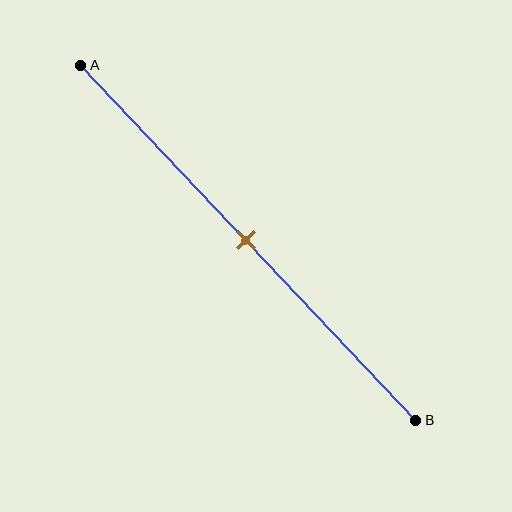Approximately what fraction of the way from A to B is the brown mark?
The brown mark is approximately 50% of the way from A to B.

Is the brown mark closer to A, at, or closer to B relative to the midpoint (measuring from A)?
The brown mark is approximately at the midpoint of segment AB.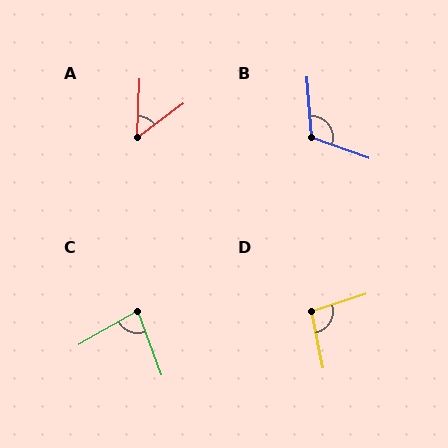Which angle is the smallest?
A, at approximately 51 degrees.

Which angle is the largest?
B, at approximately 114 degrees.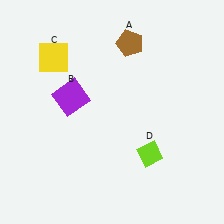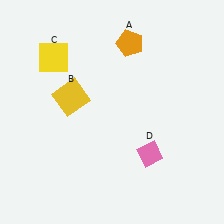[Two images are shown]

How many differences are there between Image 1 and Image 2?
There are 3 differences between the two images.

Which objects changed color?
A changed from brown to orange. B changed from purple to yellow. D changed from lime to pink.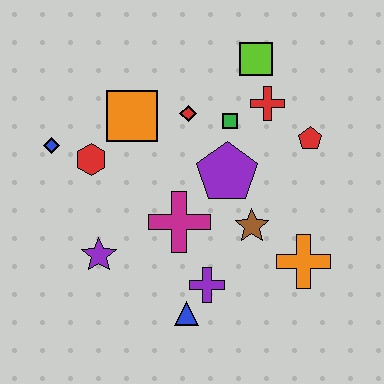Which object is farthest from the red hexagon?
The orange cross is farthest from the red hexagon.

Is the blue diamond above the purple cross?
Yes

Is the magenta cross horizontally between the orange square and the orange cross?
Yes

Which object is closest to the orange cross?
The brown star is closest to the orange cross.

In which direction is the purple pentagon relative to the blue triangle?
The purple pentagon is above the blue triangle.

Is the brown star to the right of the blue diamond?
Yes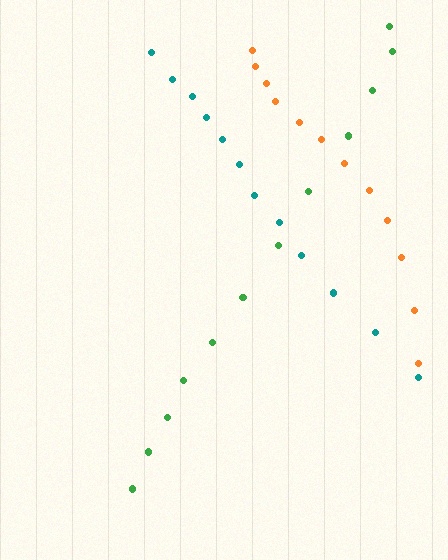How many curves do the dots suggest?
There are 3 distinct paths.